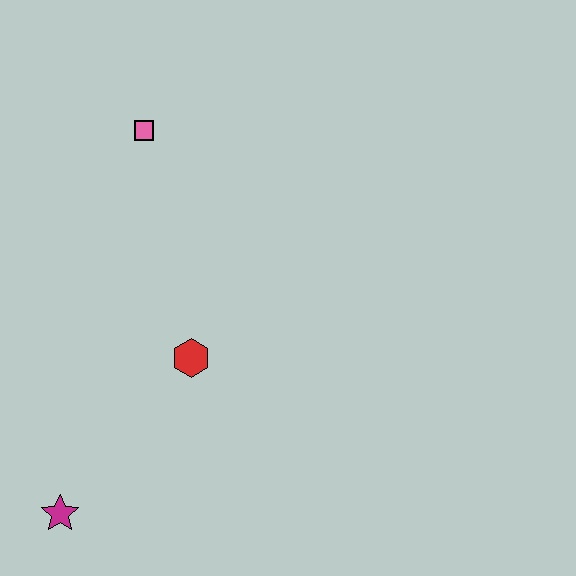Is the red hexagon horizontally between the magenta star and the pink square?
No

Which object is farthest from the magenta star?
The pink square is farthest from the magenta star.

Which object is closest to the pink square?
The red hexagon is closest to the pink square.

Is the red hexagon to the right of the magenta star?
Yes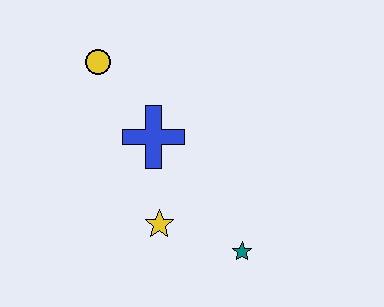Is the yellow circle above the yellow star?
Yes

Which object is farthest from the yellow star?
The yellow circle is farthest from the yellow star.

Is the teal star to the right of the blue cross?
Yes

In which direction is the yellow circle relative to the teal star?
The yellow circle is above the teal star.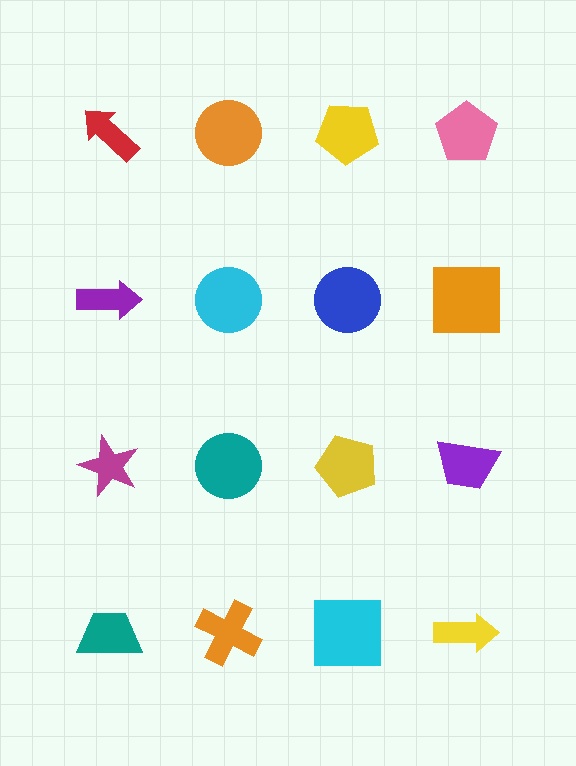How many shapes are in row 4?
4 shapes.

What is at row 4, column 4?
A yellow arrow.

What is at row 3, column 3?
A yellow pentagon.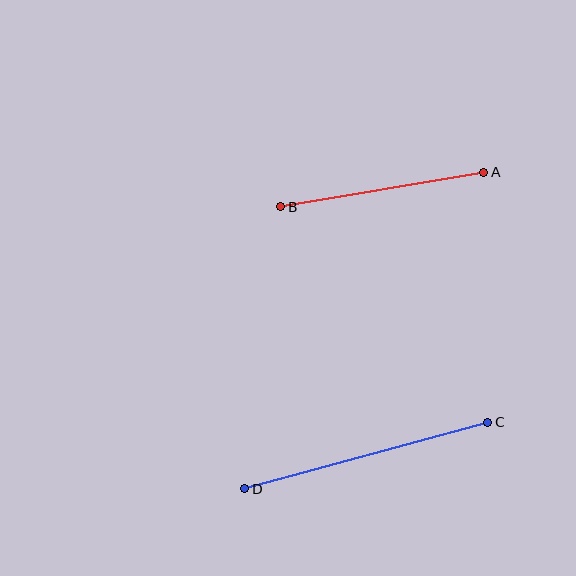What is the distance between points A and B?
The distance is approximately 206 pixels.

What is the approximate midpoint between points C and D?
The midpoint is at approximately (366, 455) pixels.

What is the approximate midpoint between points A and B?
The midpoint is at approximately (382, 189) pixels.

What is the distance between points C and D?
The distance is approximately 252 pixels.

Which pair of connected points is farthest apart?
Points C and D are farthest apart.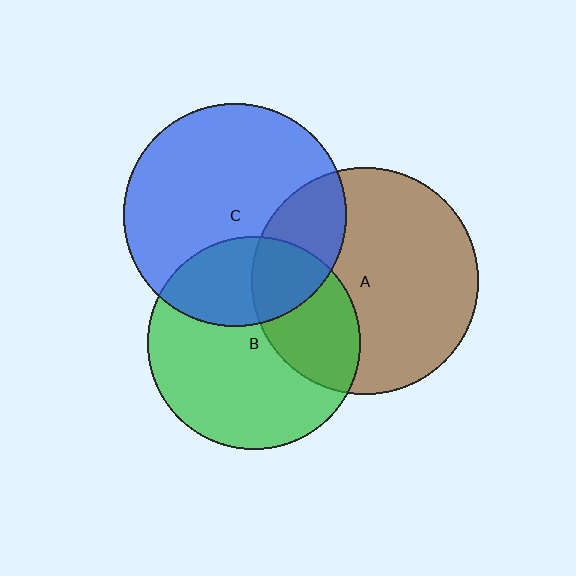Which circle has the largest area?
Circle A (brown).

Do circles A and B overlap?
Yes.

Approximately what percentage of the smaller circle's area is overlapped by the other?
Approximately 35%.